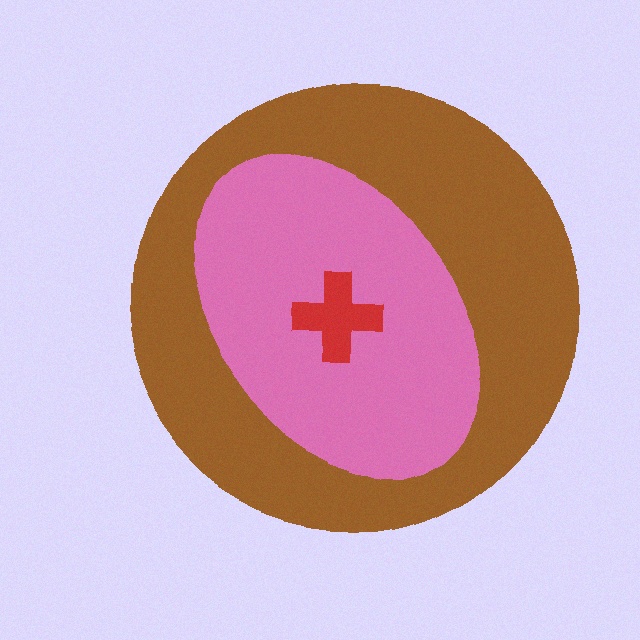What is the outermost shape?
The brown circle.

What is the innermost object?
The red cross.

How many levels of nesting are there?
3.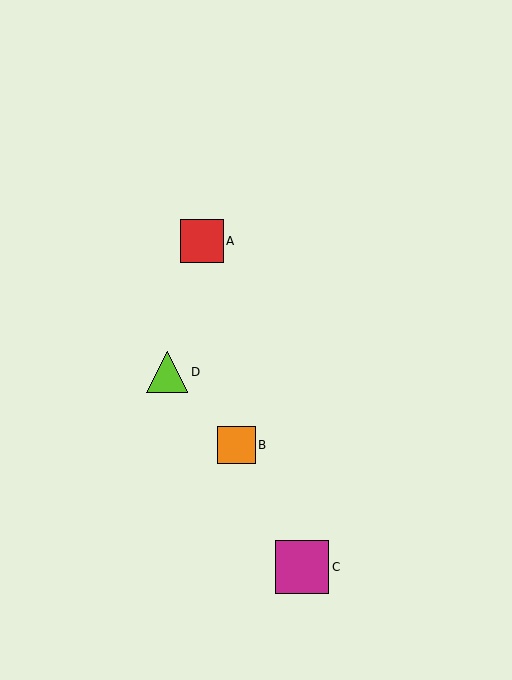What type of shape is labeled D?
Shape D is a lime triangle.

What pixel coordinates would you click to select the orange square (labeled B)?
Click at (237, 445) to select the orange square B.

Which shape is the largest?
The magenta square (labeled C) is the largest.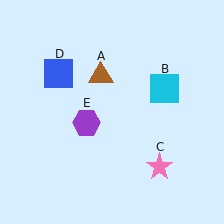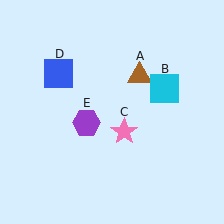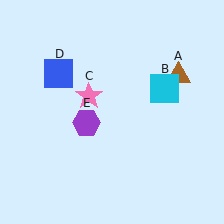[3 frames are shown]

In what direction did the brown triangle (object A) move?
The brown triangle (object A) moved right.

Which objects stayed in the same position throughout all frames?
Cyan square (object B) and blue square (object D) and purple hexagon (object E) remained stationary.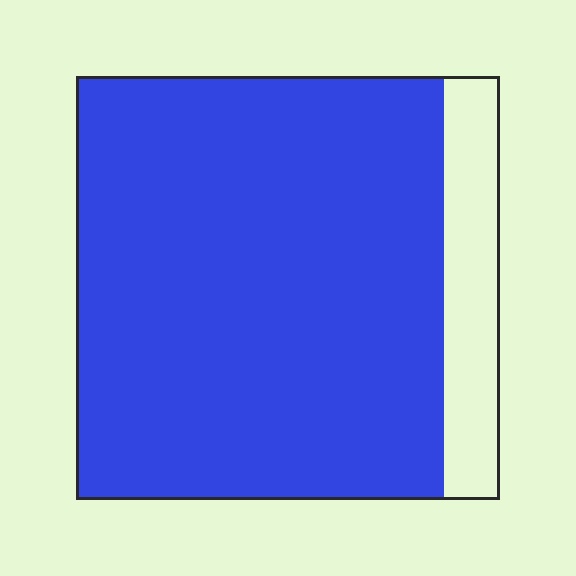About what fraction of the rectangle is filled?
About seven eighths (7/8).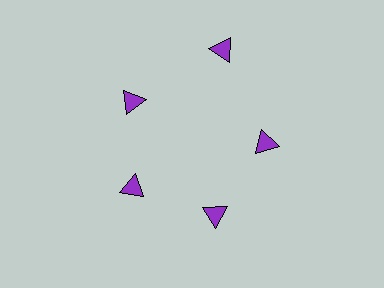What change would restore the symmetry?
The symmetry would be restored by moving it inward, back onto the ring so that all 5 triangles sit at equal angles and equal distance from the center.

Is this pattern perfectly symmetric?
No. The 5 purple triangles are arranged in a ring, but one element near the 1 o'clock position is pushed outward from the center, breaking the 5-fold rotational symmetry.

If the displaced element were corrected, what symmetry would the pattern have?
It would have 5-fold rotational symmetry — the pattern would map onto itself every 72 degrees.